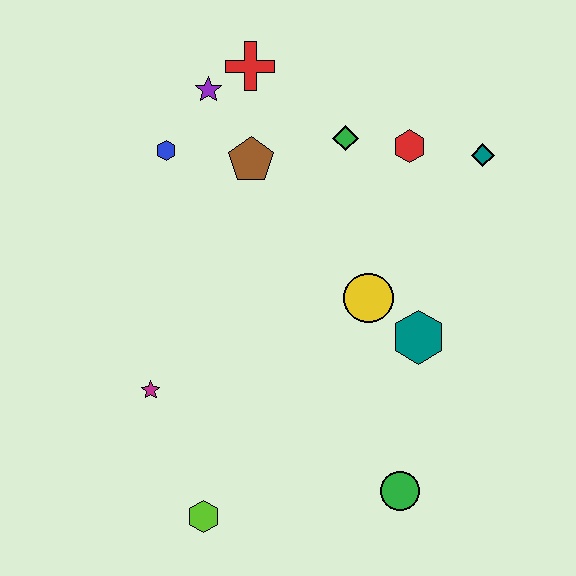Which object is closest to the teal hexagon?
The yellow circle is closest to the teal hexagon.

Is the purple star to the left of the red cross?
Yes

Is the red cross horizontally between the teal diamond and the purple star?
Yes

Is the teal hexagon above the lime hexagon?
Yes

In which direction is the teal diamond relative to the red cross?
The teal diamond is to the right of the red cross.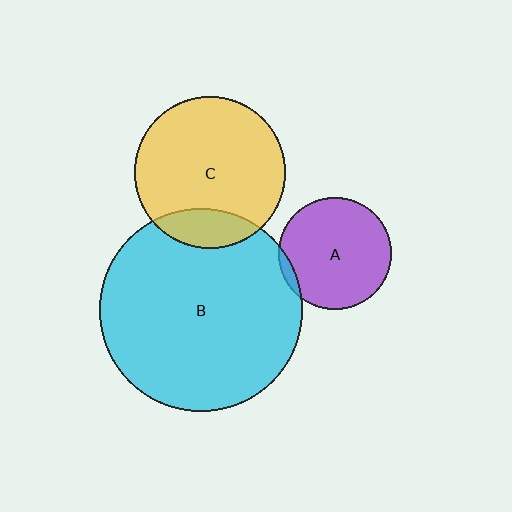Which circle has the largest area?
Circle B (cyan).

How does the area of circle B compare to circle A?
Approximately 3.3 times.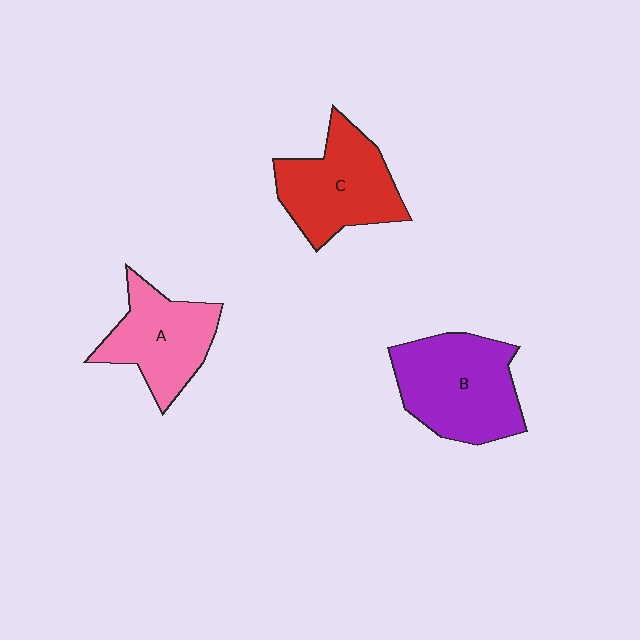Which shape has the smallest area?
Shape A (pink).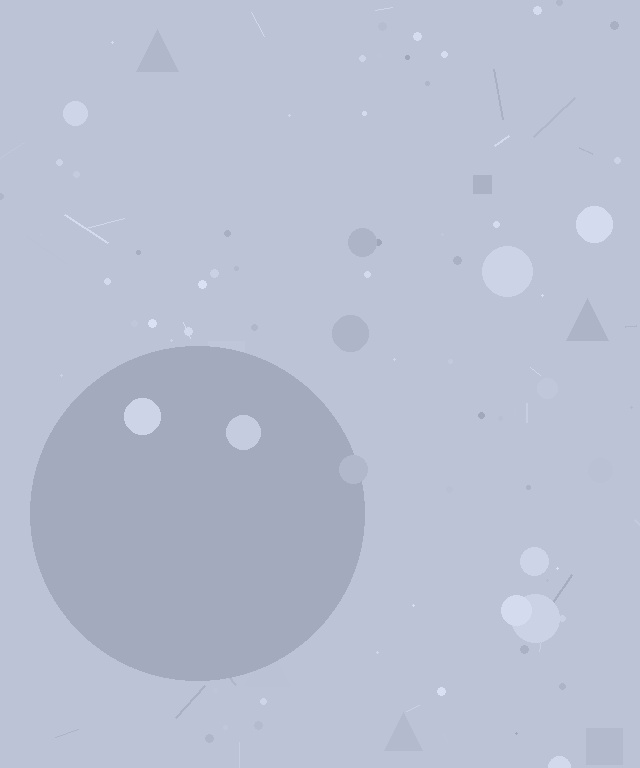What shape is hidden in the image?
A circle is hidden in the image.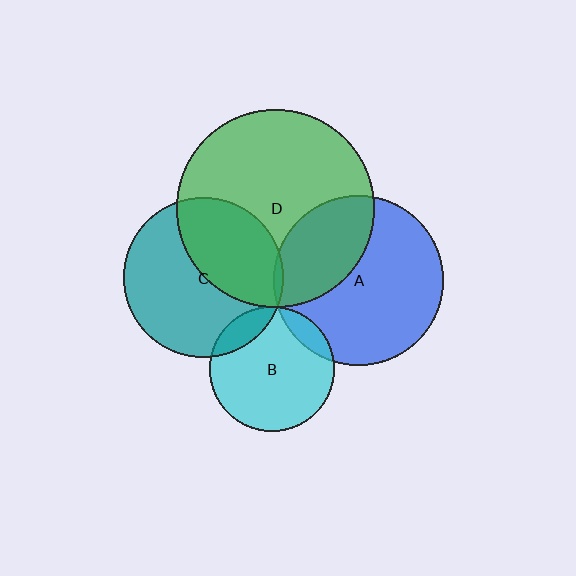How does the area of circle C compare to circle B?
Approximately 1.6 times.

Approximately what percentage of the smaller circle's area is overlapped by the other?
Approximately 40%.